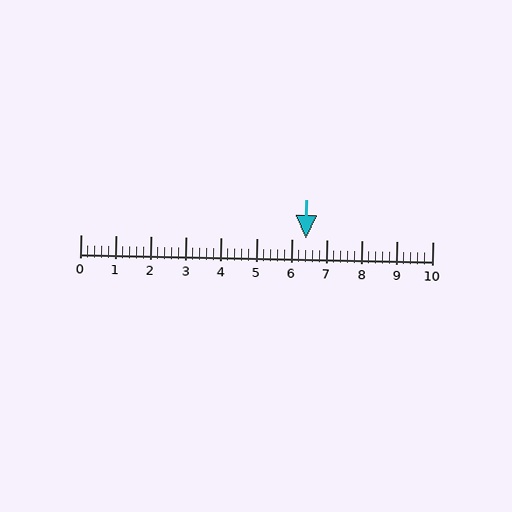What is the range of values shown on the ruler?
The ruler shows values from 0 to 10.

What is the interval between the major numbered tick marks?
The major tick marks are spaced 1 units apart.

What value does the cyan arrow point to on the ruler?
The cyan arrow points to approximately 6.4.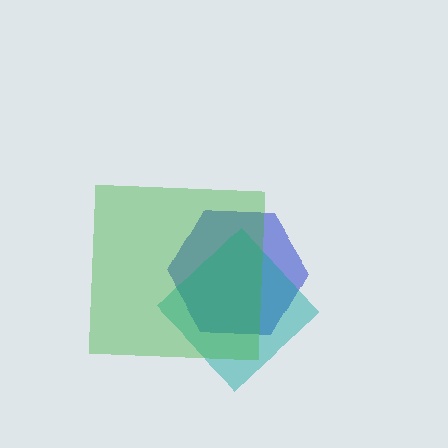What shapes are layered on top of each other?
The layered shapes are: a blue hexagon, a teal diamond, a green square.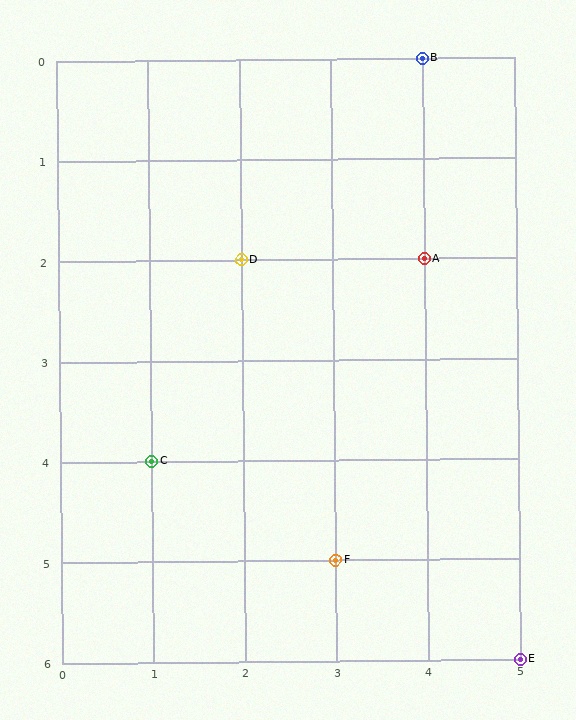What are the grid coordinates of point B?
Point B is at grid coordinates (4, 0).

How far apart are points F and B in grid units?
Points F and B are 1 column and 5 rows apart (about 5.1 grid units diagonally).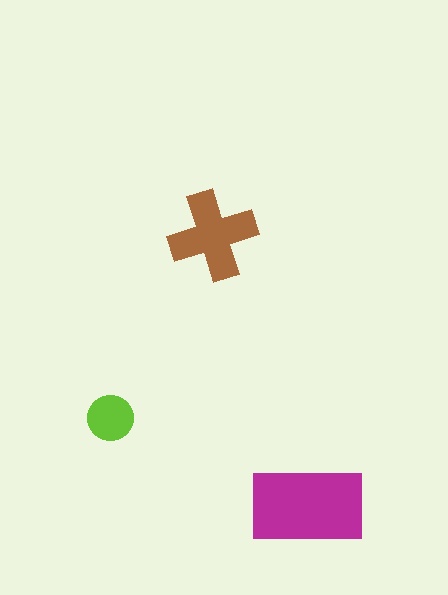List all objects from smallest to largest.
The lime circle, the brown cross, the magenta rectangle.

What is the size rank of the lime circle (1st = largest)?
3rd.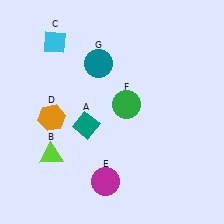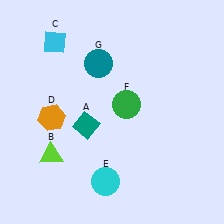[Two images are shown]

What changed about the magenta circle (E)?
In Image 1, E is magenta. In Image 2, it changed to cyan.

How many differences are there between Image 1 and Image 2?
There is 1 difference between the two images.